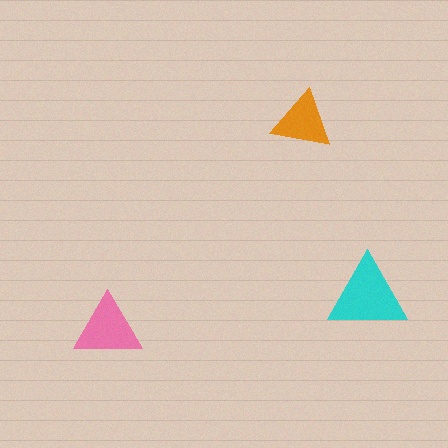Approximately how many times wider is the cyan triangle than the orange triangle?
About 1.5 times wider.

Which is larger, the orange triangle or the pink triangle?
The pink one.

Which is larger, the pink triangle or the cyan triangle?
The cyan one.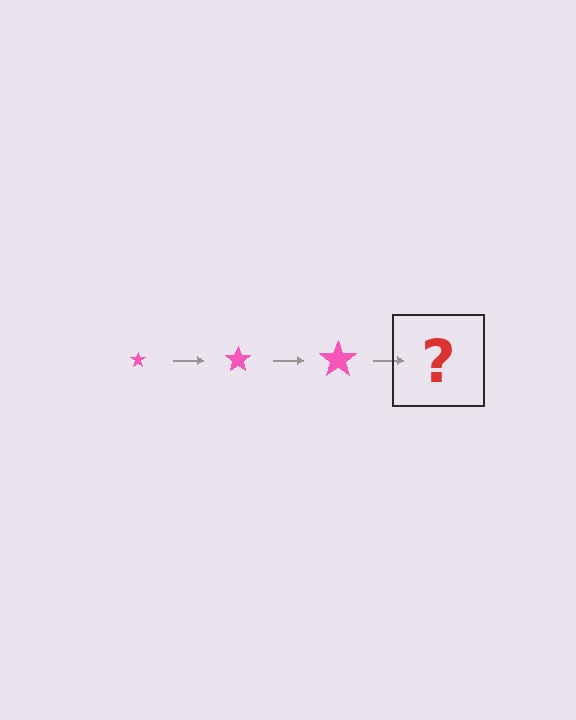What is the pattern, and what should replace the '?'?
The pattern is that the star gets progressively larger each step. The '?' should be a pink star, larger than the previous one.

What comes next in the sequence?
The next element should be a pink star, larger than the previous one.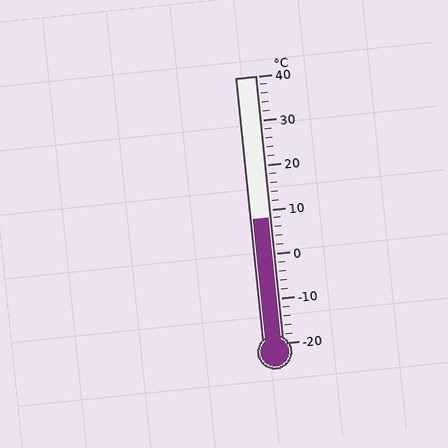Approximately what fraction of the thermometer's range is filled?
The thermometer is filled to approximately 45% of its range.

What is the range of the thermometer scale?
The thermometer scale ranges from -20°C to 40°C.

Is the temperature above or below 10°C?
The temperature is below 10°C.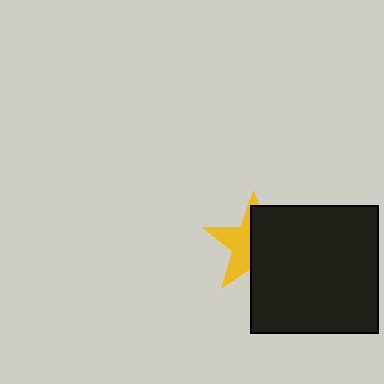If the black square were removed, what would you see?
You would see the complete yellow star.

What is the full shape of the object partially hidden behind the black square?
The partially hidden object is a yellow star.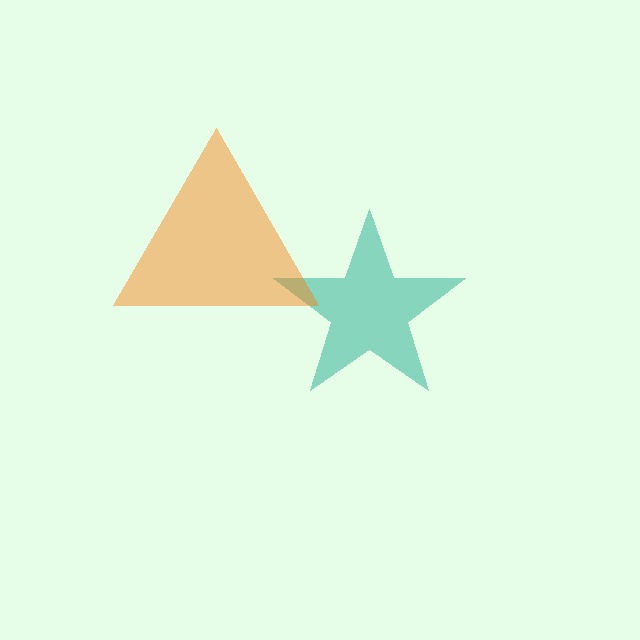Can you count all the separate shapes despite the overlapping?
Yes, there are 2 separate shapes.